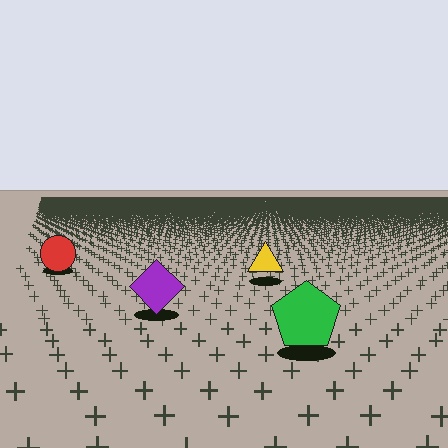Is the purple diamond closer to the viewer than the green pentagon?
No. The green pentagon is closer — you can tell from the texture gradient: the ground texture is coarser near it.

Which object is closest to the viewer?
The green pentagon is closest. The texture marks near it are larger and more spread out.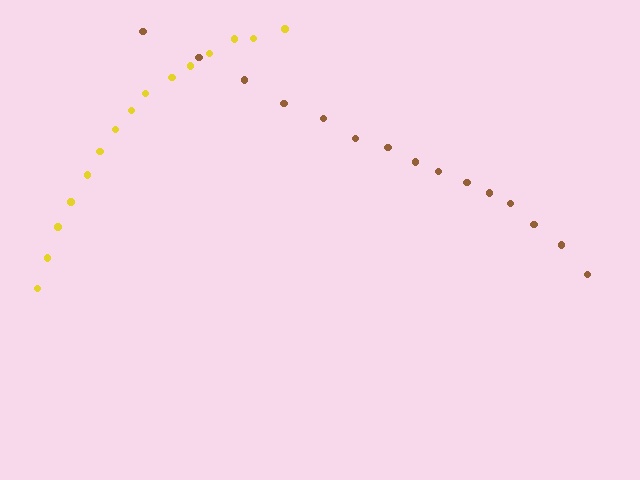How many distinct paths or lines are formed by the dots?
There are 2 distinct paths.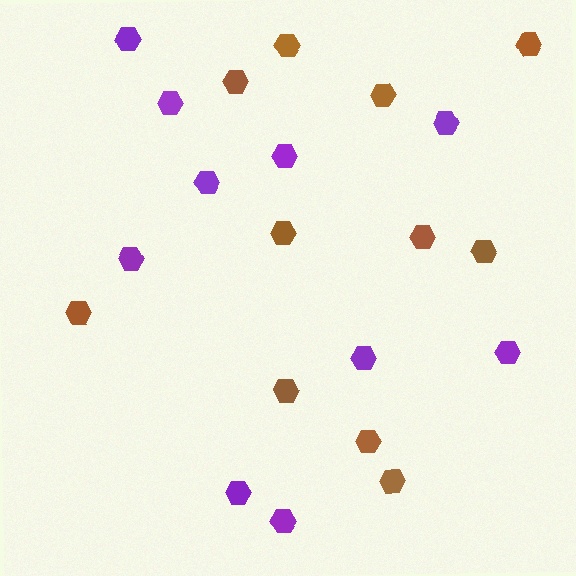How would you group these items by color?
There are 2 groups: one group of brown hexagons (11) and one group of purple hexagons (10).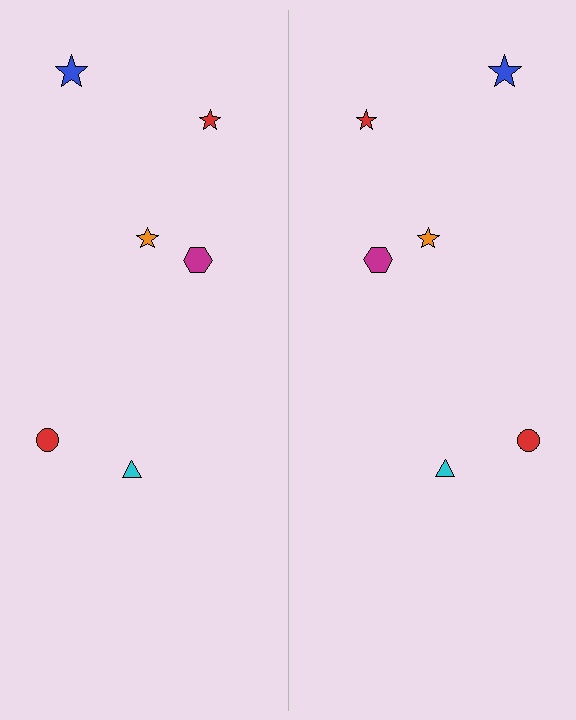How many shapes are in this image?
There are 12 shapes in this image.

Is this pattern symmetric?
Yes, this pattern has bilateral (reflection) symmetry.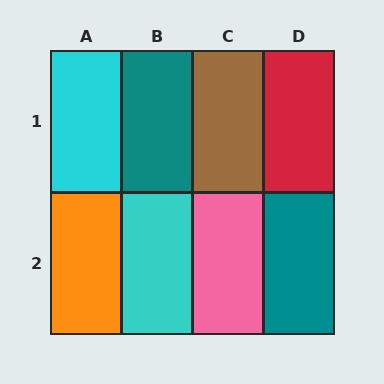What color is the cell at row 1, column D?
Red.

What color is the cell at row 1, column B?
Teal.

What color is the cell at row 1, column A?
Cyan.